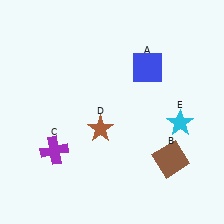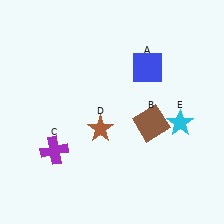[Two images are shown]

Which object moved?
The brown square (B) moved up.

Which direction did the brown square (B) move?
The brown square (B) moved up.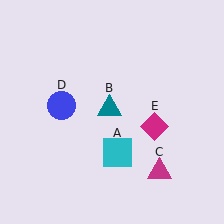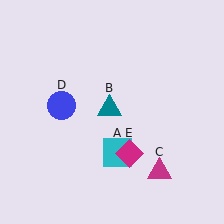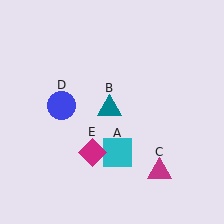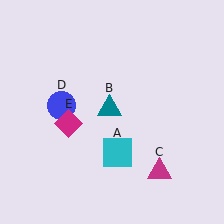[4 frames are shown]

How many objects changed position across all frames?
1 object changed position: magenta diamond (object E).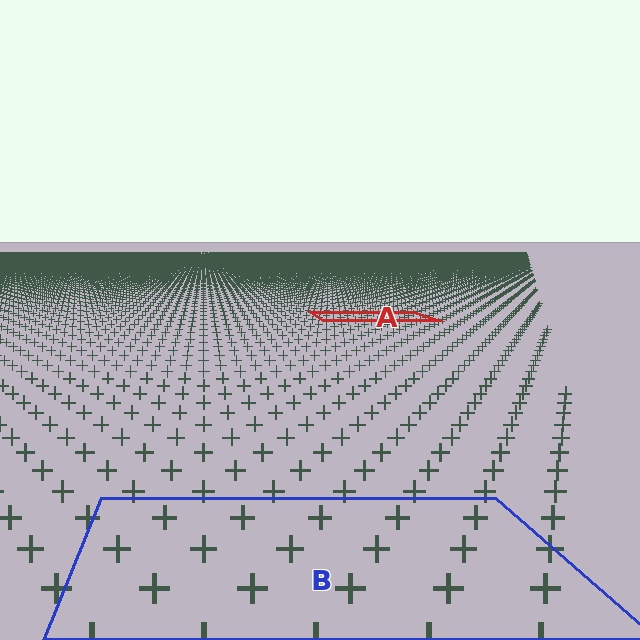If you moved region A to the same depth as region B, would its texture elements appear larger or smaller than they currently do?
They would appear larger. At a closer depth, the same texture elements are projected at a bigger on-screen size.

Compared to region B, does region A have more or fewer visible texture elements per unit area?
Region A has more texture elements per unit area — they are packed more densely because it is farther away.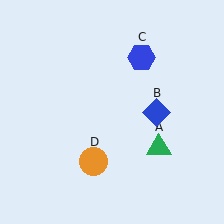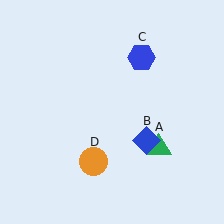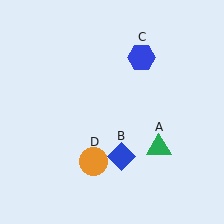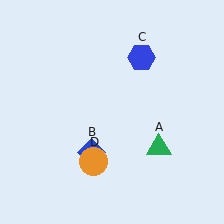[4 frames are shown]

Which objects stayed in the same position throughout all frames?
Green triangle (object A) and blue hexagon (object C) and orange circle (object D) remained stationary.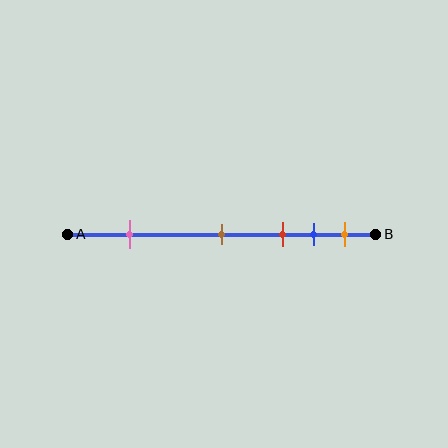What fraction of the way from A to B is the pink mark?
The pink mark is approximately 20% (0.2) of the way from A to B.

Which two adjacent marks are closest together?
The blue and orange marks are the closest adjacent pair.